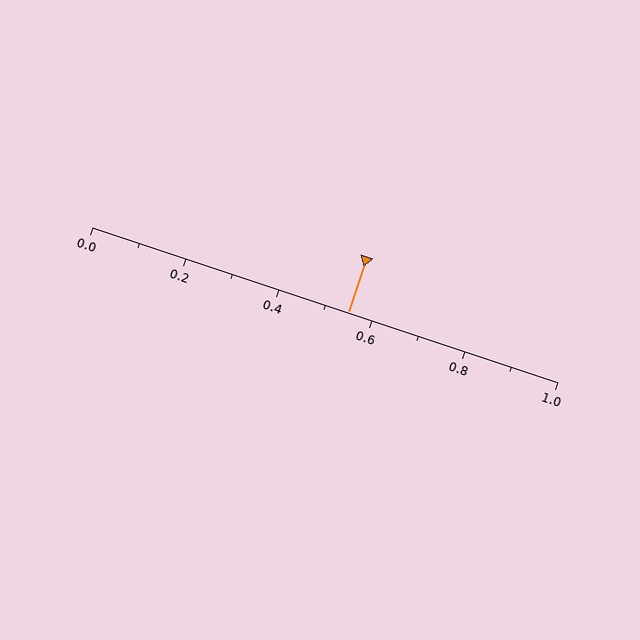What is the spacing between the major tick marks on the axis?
The major ticks are spaced 0.2 apart.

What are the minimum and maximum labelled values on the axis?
The axis runs from 0.0 to 1.0.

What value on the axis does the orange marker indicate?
The marker indicates approximately 0.55.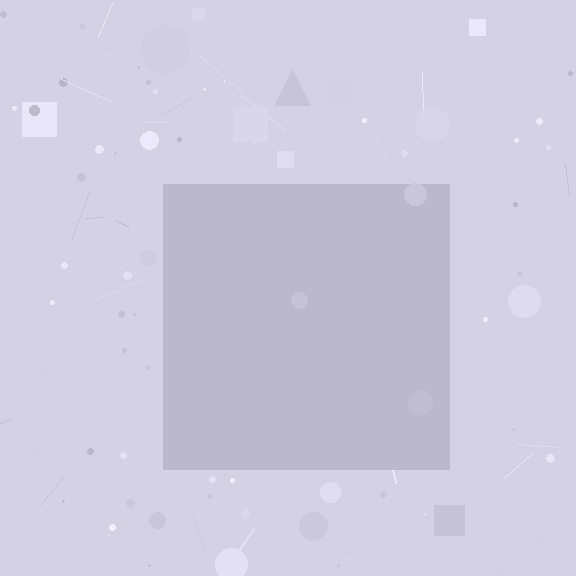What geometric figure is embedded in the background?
A square is embedded in the background.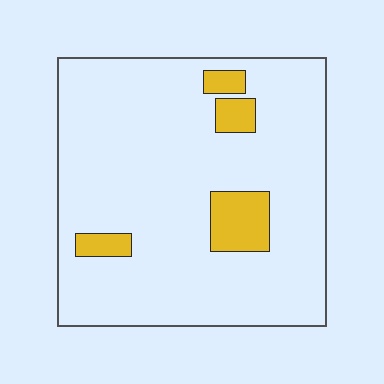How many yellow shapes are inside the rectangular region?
4.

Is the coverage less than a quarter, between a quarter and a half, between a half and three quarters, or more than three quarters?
Less than a quarter.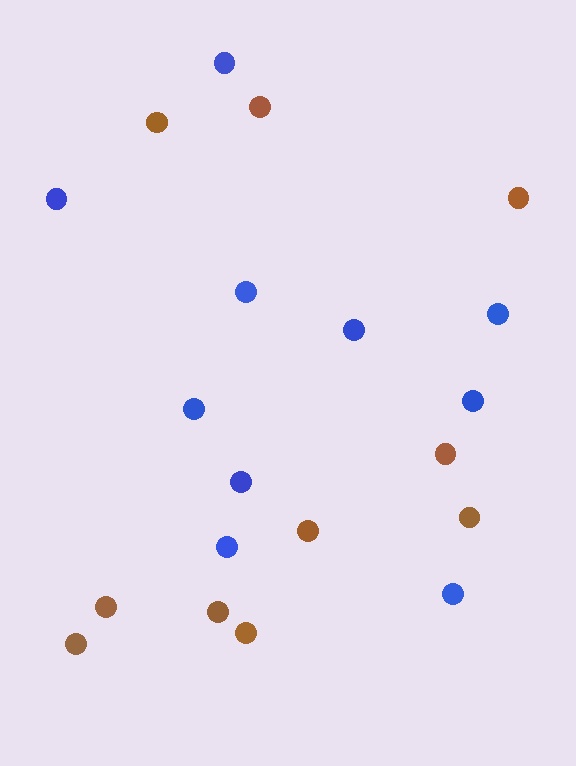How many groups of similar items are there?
There are 2 groups: one group of brown circles (10) and one group of blue circles (10).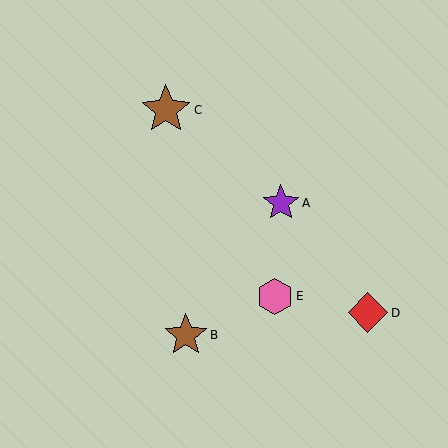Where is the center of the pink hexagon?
The center of the pink hexagon is at (275, 296).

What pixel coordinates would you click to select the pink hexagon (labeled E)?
Click at (275, 296) to select the pink hexagon E.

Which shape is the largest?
The brown star (labeled C) is the largest.